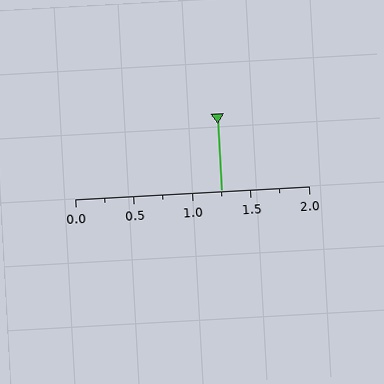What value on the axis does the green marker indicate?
The marker indicates approximately 1.25.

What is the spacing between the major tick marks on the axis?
The major ticks are spaced 0.5 apart.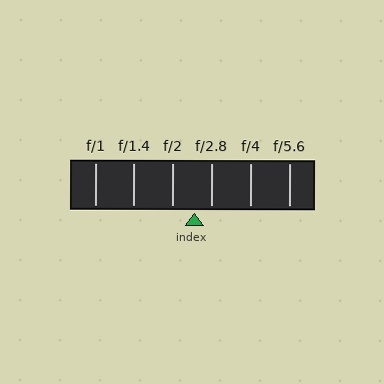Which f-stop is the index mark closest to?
The index mark is closest to f/2.8.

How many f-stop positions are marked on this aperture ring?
There are 6 f-stop positions marked.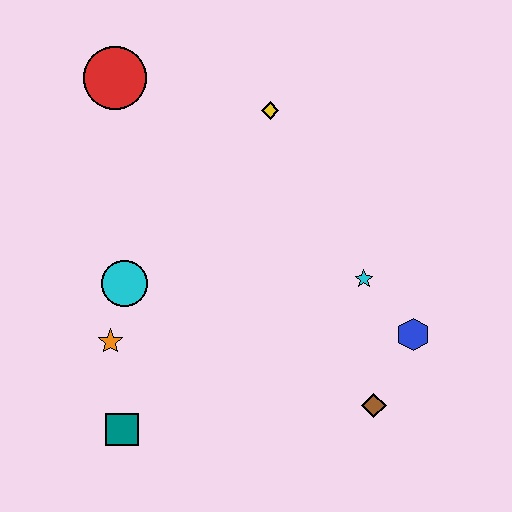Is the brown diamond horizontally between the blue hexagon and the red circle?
Yes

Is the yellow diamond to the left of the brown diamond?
Yes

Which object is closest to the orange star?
The cyan circle is closest to the orange star.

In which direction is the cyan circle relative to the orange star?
The cyan circle is above the orange star.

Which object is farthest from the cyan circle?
The blue hexagon is farthest from the cyan circle.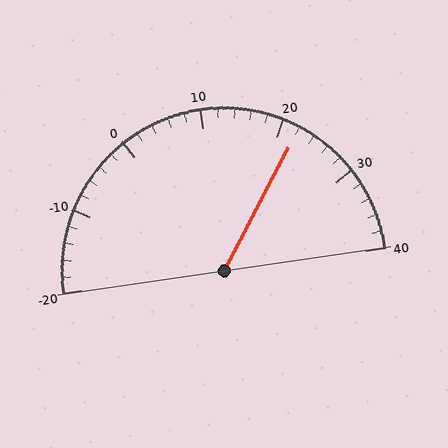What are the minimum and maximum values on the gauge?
The gauge ranges from -20 to 40.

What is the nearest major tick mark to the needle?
The nearest major tick mark is 20.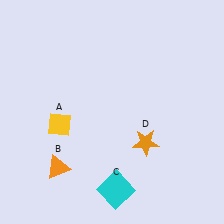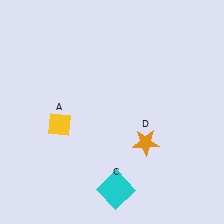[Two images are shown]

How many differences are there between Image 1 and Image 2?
There is 1 difference between the two images.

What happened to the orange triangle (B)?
The orange triangle (B) was removed in Image 2. It was in the bottom-left area of Image 1.